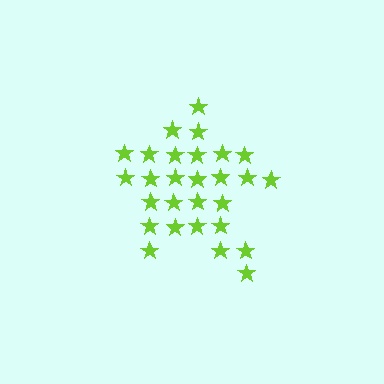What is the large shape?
The large shape is a star.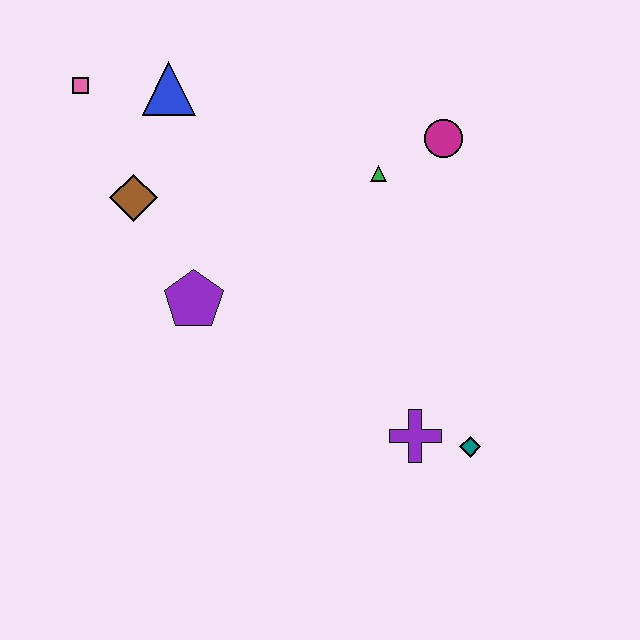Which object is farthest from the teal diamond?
The pink square is farthest from the teal diamond.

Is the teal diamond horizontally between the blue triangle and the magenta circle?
No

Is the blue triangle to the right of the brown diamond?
Yes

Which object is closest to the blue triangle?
The pink square is closest to the blue triangle.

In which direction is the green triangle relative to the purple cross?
The green triangle is above the purple cross.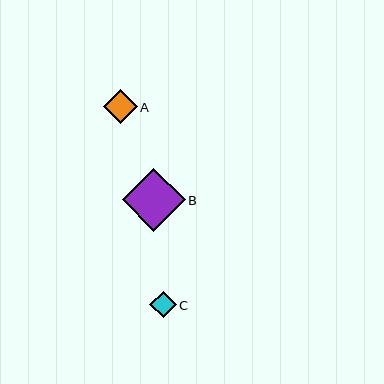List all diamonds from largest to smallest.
From largest to smallest: B, A, C.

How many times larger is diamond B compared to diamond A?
Diamond B is approximately 1.8 times the size of diamond A.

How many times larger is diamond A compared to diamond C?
Diamond A is approximately 1.3 times the size of diamond C.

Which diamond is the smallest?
Diamond C is the smallest with a size of approximately 27 pixels.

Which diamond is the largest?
Diamond B is the largest with a size of approximately 63 pixels.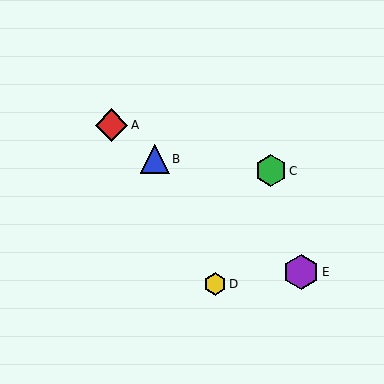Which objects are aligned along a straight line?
Objects A, B, E are aligned along a straight line.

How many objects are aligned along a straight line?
3 objects (A, B, E) are aligned along a straight line.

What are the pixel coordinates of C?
Object C is at (271, 171).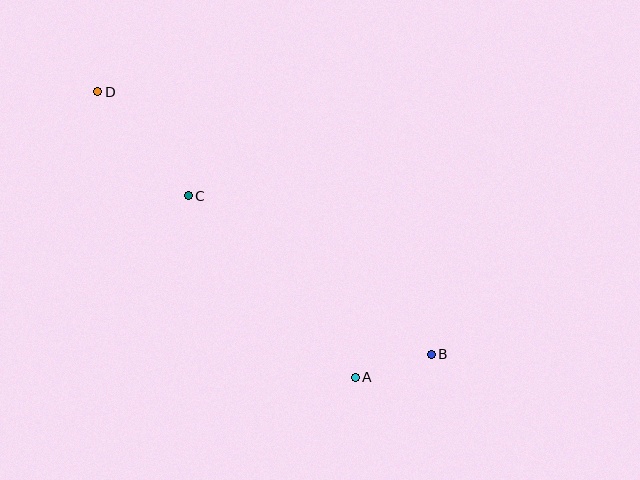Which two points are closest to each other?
Points A and B are closest to each other.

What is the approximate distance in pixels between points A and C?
The distance between A and C is approximately 246 pixels.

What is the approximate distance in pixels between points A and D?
The distance between A and D is approximately 384 pixels.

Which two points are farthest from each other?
Points B and D are farthest from each other.